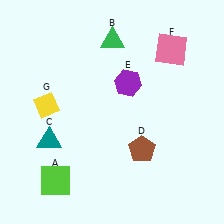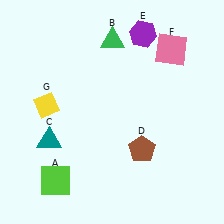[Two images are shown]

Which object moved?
The purple hexagon (E) moved up.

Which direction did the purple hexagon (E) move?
The purple hexagon (E) moved up.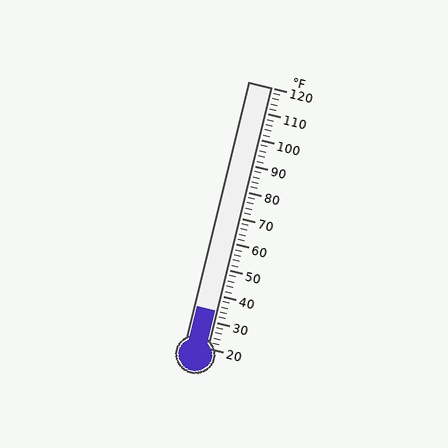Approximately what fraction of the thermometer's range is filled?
The thermometer is filled to approximately 15% of its range.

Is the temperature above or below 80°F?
The temperature is below 80°F.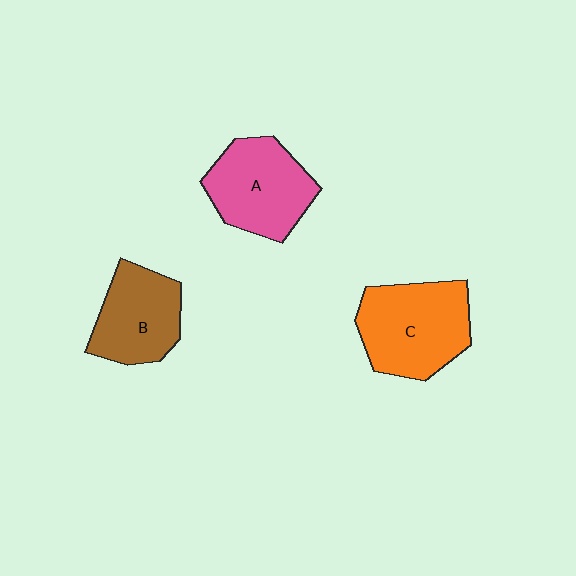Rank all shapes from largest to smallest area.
From largest to smallest: C (orange), A (pink), B (brown).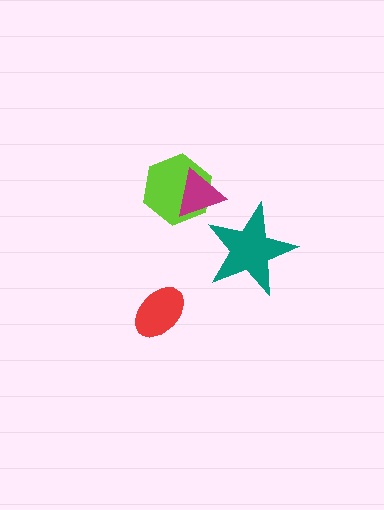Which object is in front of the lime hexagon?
The magenta triangle is in front of the lime hexagon.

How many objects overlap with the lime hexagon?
1 object overlaps with the lime hexagon.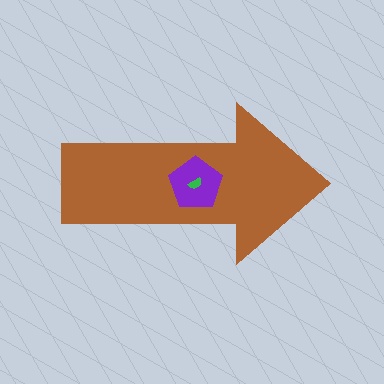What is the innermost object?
The green semicircle.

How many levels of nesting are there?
3.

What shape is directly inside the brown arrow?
The purple pentagon.